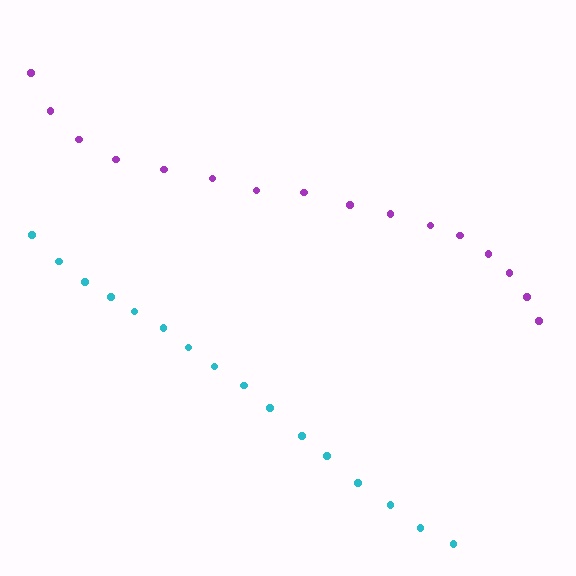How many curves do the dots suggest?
There are 2 distinct paths.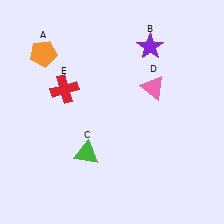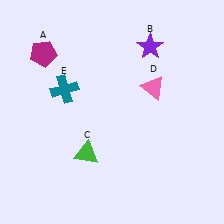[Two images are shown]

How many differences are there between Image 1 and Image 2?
There are 2 differences between the two images.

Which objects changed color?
A changed from orange to magenta. E changed from red to teal.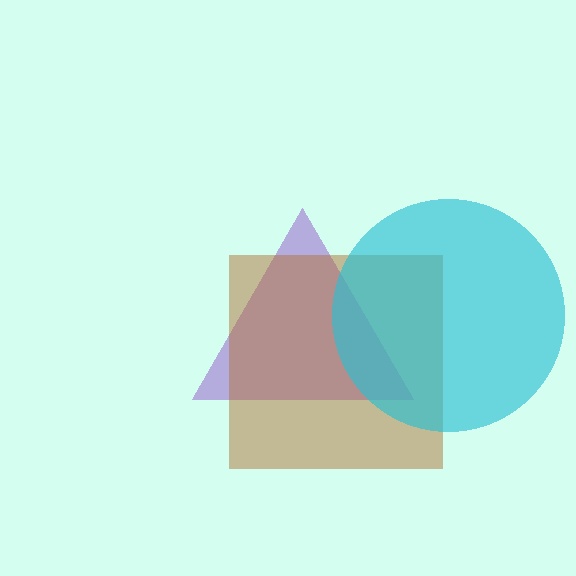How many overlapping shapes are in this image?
There are 3 overlapping shapes in the image.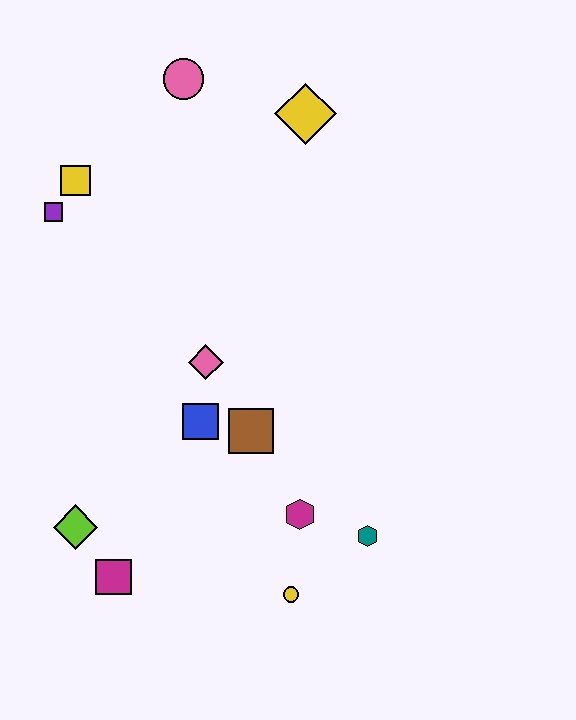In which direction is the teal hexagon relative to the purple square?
The teal hexagon is below the purple square.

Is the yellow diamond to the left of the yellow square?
No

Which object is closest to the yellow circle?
The magenta hexagon is closest to the yellow circle.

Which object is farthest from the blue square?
The pink circle is farthest from the blue square.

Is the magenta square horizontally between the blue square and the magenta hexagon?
No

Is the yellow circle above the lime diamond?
No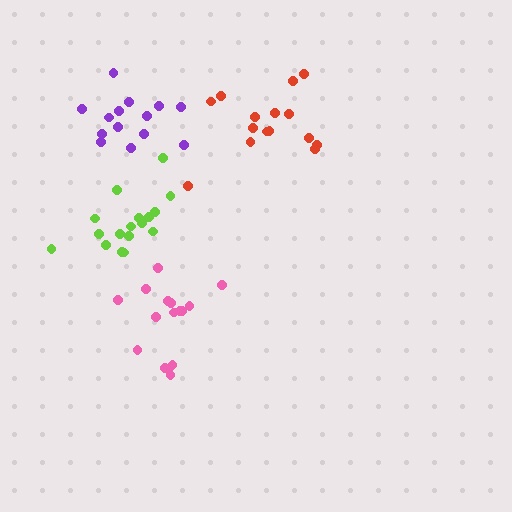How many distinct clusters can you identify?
There are 4 distinct clusters.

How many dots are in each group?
Group 1: 14 dots, Group 2: 15 dots, Group 3: 16 dots, Group 4: 17 dots (62 total).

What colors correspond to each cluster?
The clusters are colored: purple, red, pink, lime.